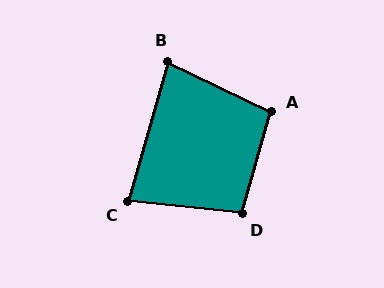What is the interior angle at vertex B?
Approximately 80 degrees (acute).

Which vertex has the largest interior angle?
A, at approximately 100 degrees.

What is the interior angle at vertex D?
Approximately 100 degrees (obtuse).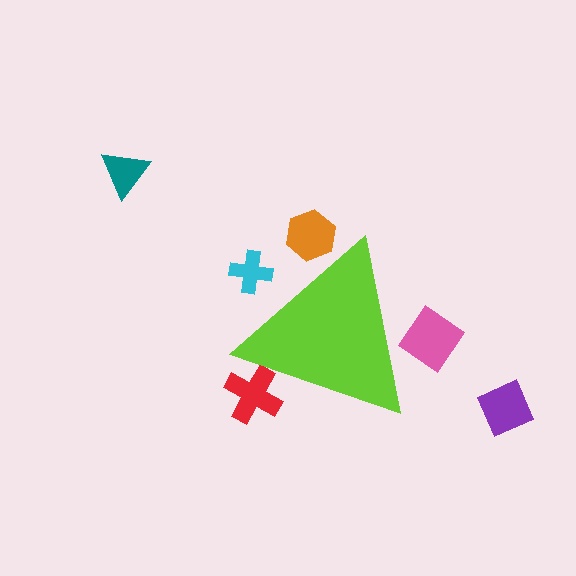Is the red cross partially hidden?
Yes, the red cross is partially hidden behind the lime triangle.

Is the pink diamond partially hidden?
Yes, the pink diamond is partially hidden behind the lime triangle.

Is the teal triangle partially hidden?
No, the teal triangle is fully visible.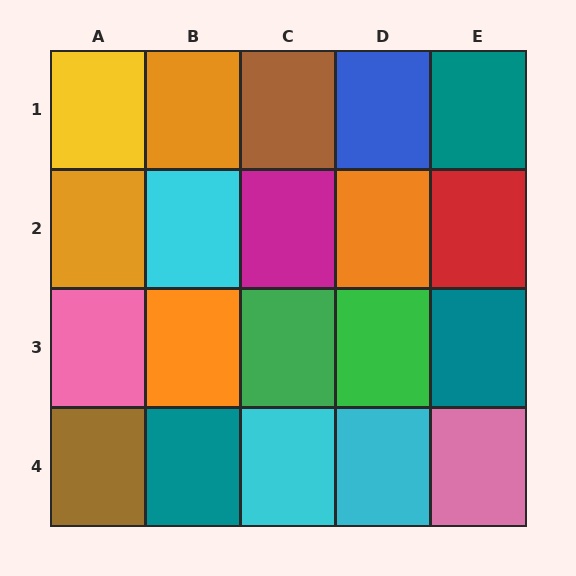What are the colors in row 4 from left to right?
Brown, teal, cyan, cyan, pink.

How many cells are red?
1 cell is red.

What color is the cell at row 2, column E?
Red.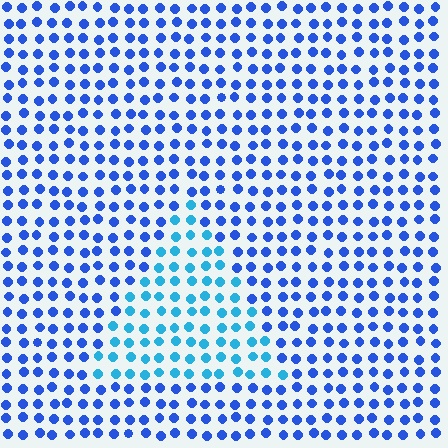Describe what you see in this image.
The image is filled with small blue elements in a uniform arrangement. A triangle-shaped region is visible where the elements are tinted to a slightly different hue, forming a subtle color boundary.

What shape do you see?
I see a triangle.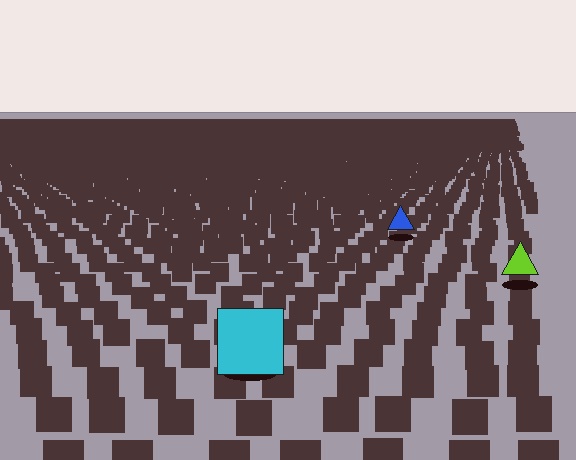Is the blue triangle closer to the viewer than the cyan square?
No. The cyan square is closer — you can tell from the texture gradient: the ground texture is coarser near it.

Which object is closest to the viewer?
The cyan square is closest. The texture marks near it are larger and more spread out.